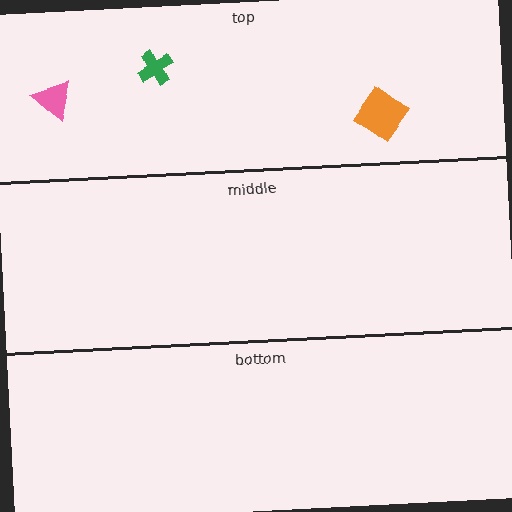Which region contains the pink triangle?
The top region.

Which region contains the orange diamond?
The top region.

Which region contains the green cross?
The top region.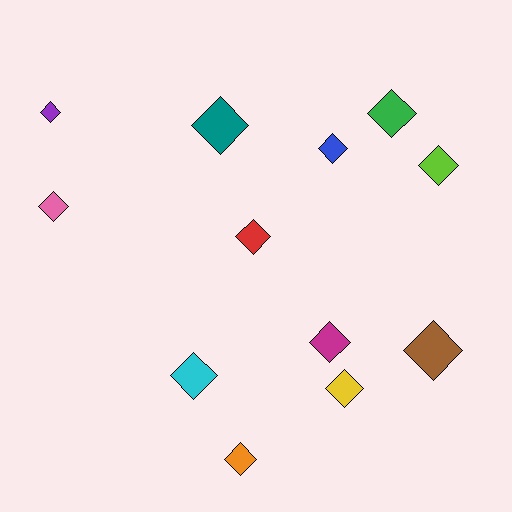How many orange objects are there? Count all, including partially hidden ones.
There is 1 orange object.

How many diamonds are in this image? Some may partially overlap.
There are 12 diamonds.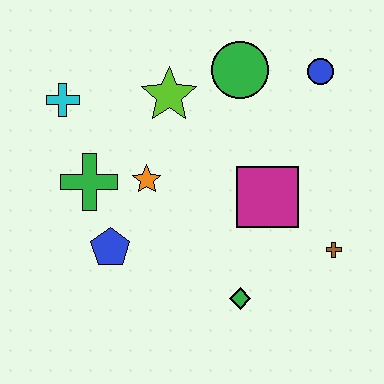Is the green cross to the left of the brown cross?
Yes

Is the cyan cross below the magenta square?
No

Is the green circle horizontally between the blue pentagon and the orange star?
No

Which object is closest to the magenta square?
The brown cross is closest to the magenta square.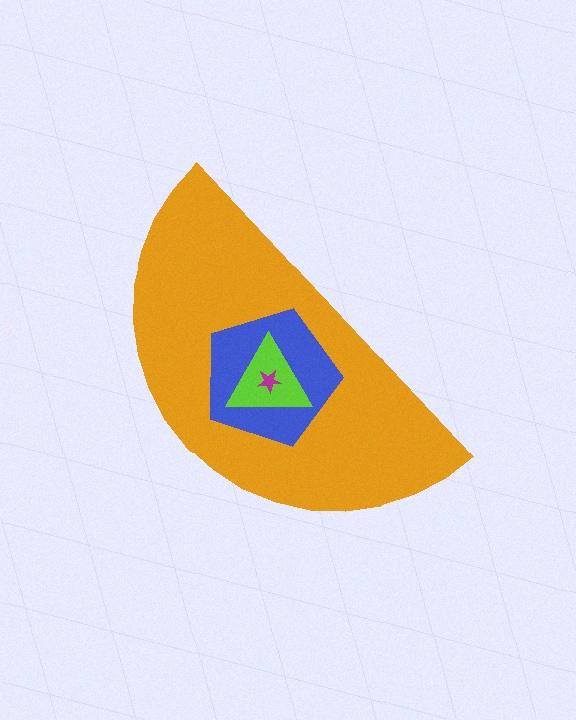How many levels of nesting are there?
4.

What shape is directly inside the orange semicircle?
The blue pentagon.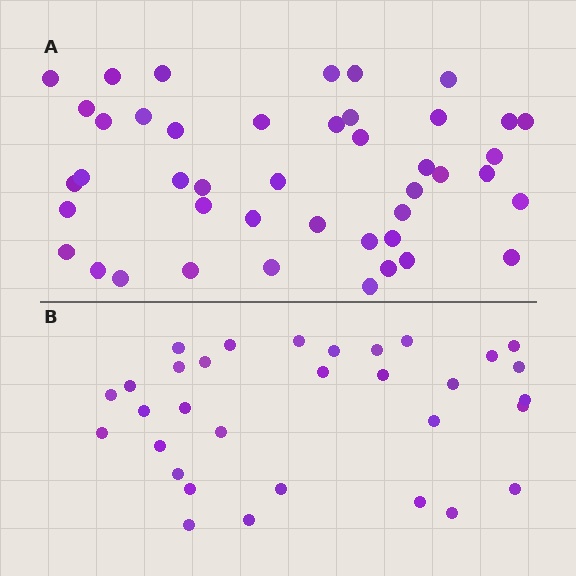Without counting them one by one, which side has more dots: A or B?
Region A (the top region) has more dots.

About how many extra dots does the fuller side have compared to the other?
Region A has roughly 12 or so more dots than region B.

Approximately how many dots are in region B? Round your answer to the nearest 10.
About 30 dots. (The exact count is 32, which rounds to 30.)